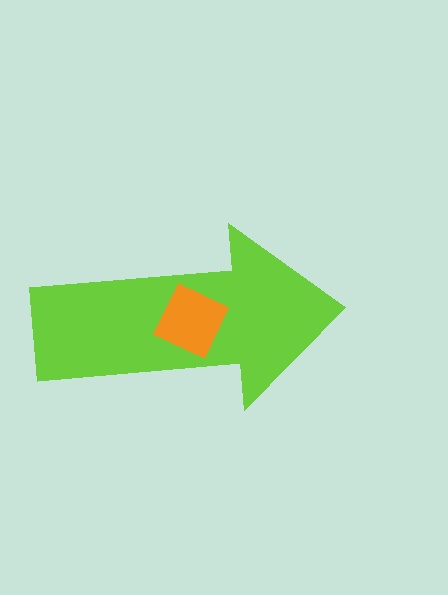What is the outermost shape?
The lime arrow.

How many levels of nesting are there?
2.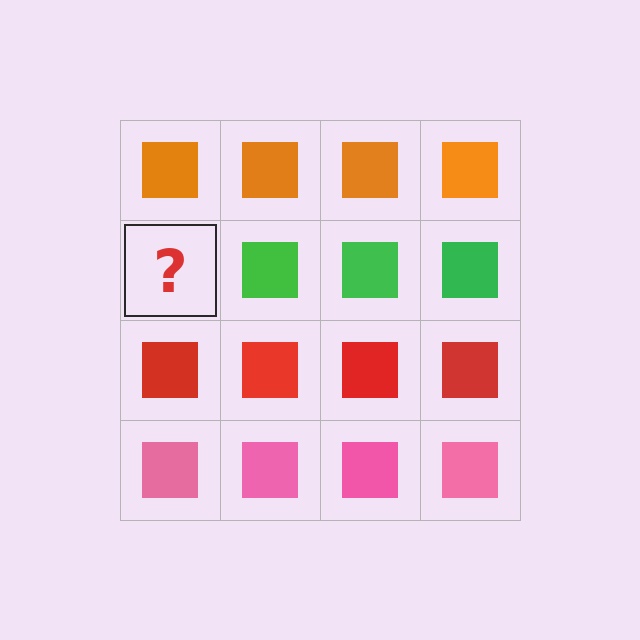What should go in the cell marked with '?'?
The missing cell should contain a green square.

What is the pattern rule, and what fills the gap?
The rule is that each row has a consistent color. The gap should be filled with a green square.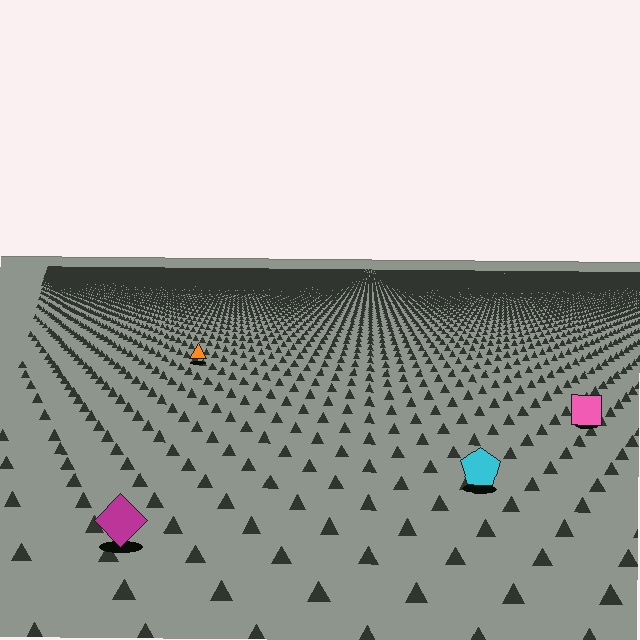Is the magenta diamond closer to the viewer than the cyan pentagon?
Yes. The magenta diamond is closer — you can tell from the texture gradient: the ground texture is coarser near it.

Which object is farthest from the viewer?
The orange triangle is farthest from the viewer. It appears smaller and the ground texture around it is denser.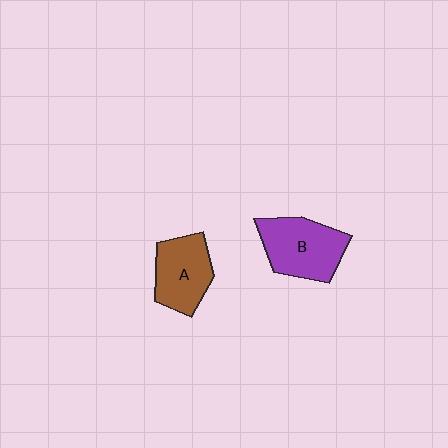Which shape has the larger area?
Shape B (purple).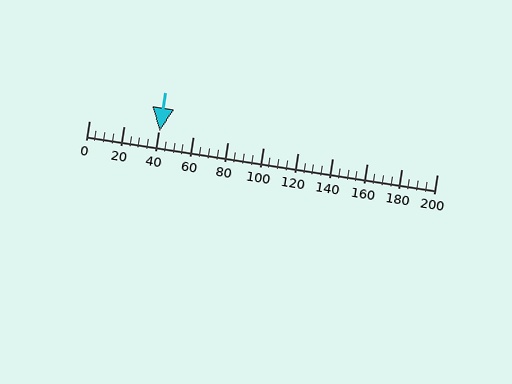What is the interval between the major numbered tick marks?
The major tick marks are spaced 20 units apart.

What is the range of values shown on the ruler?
The ruler shows values from 0 to 200.